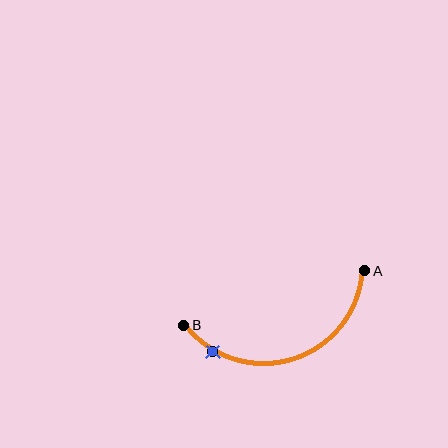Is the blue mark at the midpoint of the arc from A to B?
No. The blue mark lies on the arc but is closer to endpoint B. The arc midpoint would be at the point on the curve equidistant along the arc from both A and B.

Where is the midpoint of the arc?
The arc midpoint is the point on the curve farthest from the straight line joining A and B. It sits below that line.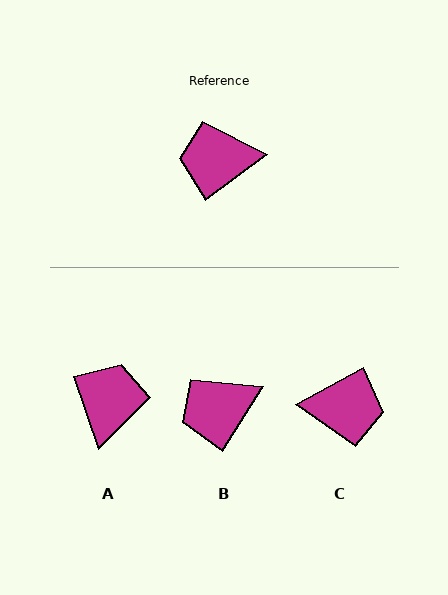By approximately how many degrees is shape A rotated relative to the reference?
Approximately 108 degrees clockwise.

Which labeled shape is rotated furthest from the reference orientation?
C, about 172 degrees away.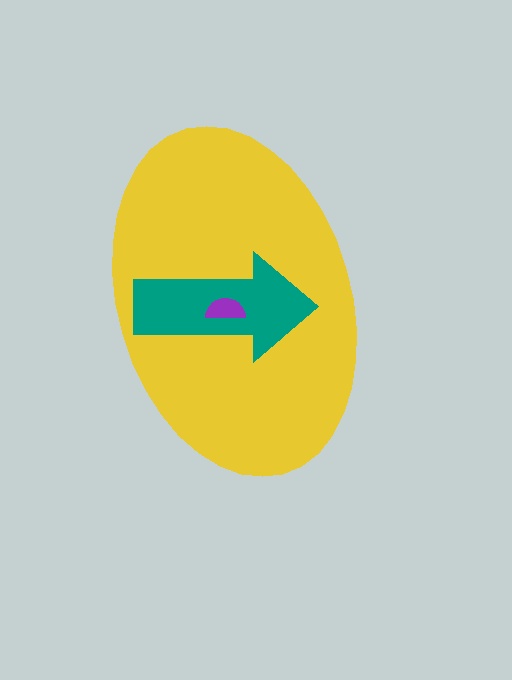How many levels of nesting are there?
3.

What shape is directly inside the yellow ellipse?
The teal arrow.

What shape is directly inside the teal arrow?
The purple semicircle.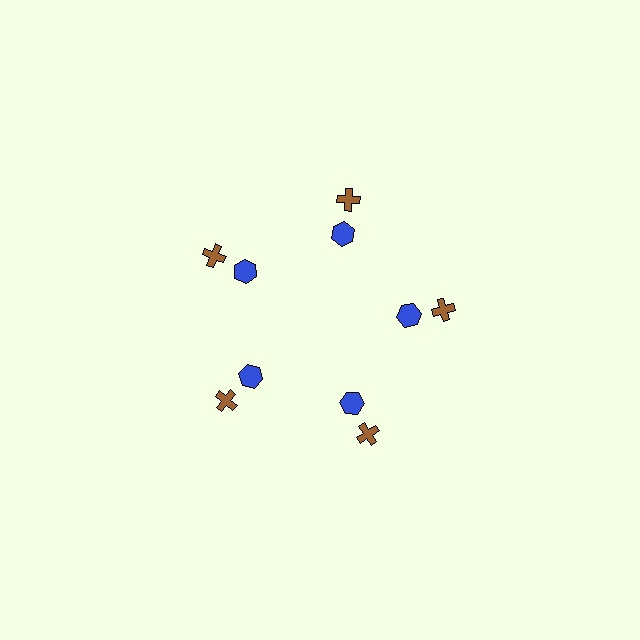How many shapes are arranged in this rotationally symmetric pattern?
There are 10 shapes, arranged in 5 groups of 2.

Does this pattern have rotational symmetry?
Yes, this pattern has 5-fold rotational symmetry. It looks the same after rotating 72 degrees around the center.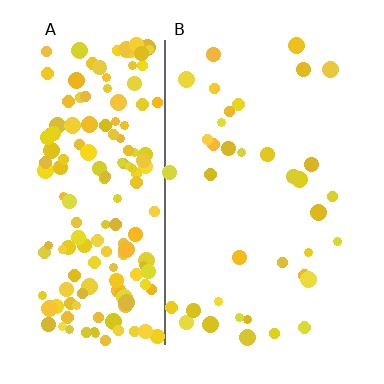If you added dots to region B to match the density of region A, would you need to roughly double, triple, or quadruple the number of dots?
Approximately quadruple.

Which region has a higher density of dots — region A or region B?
A (the left).